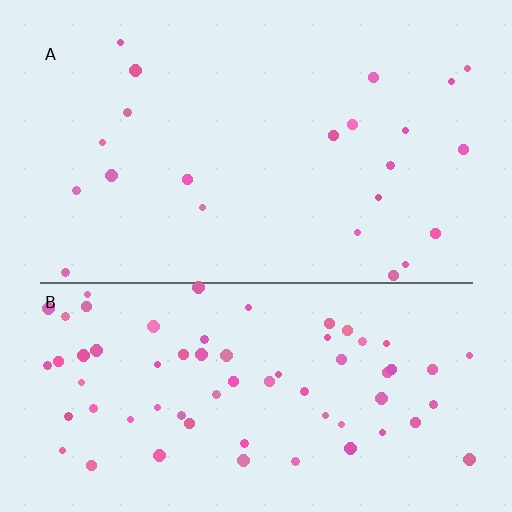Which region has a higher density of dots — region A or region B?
B (the bottom).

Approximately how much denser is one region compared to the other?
Approximately 3.1× — region B over region A.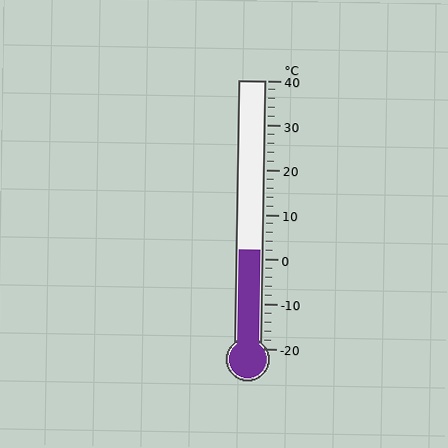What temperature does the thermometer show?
The thermometer shows approximately 2°C.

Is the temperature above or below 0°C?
The temperature is above 0°C.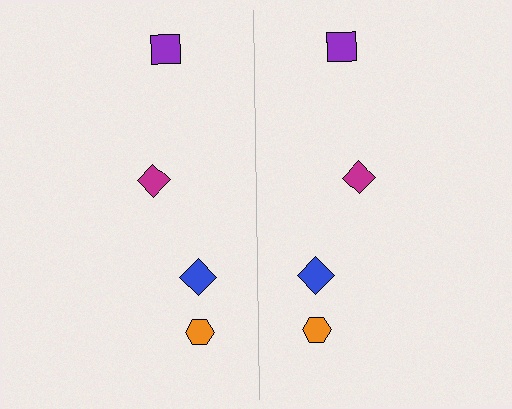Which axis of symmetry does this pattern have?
The pattern has a vertical axis of symmetry running through the center of the image.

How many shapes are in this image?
There are 8 shapes in this image.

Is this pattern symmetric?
Yes, this pattern has bilateral (reflection) symmetry.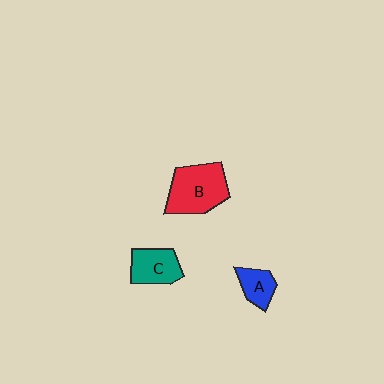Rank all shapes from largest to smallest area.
From largest to smallest: B (red), C (teal), A (blue).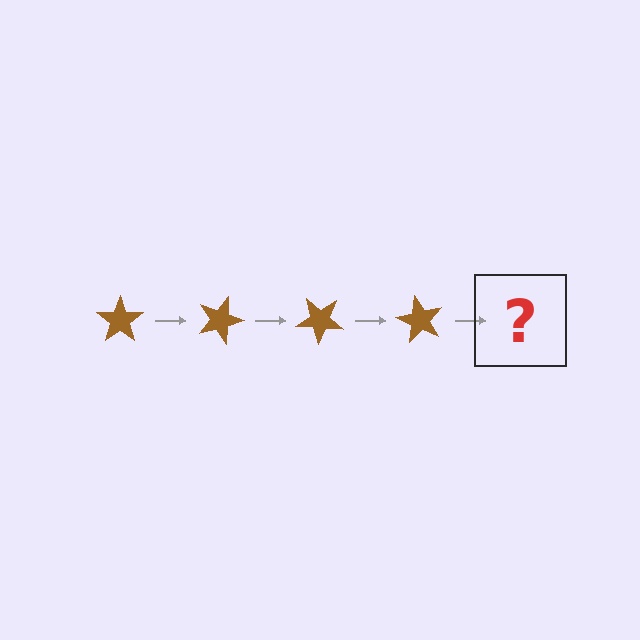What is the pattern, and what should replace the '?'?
The pattern is that the star rotates 20 degrees each step. The '?' should be a brown star rotated 80 degrees.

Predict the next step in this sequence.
The next step is a brown star rotated 80 degrees.